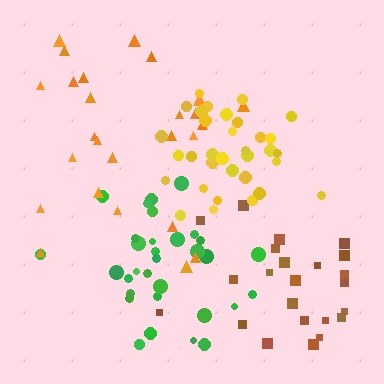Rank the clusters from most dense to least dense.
yellow, green, brown, orange.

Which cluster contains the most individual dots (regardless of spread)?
Yellow (33).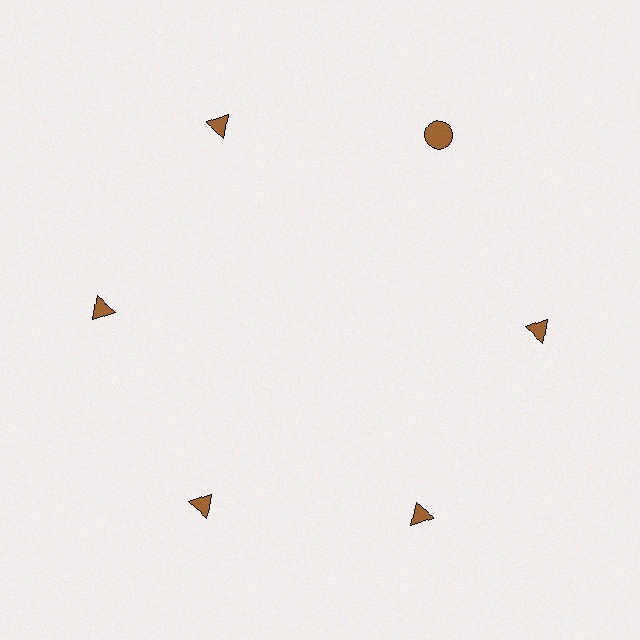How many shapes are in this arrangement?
There are 6 shapes arranged in a ring pattern.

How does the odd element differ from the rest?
It has a different shape: circle instead of triangle.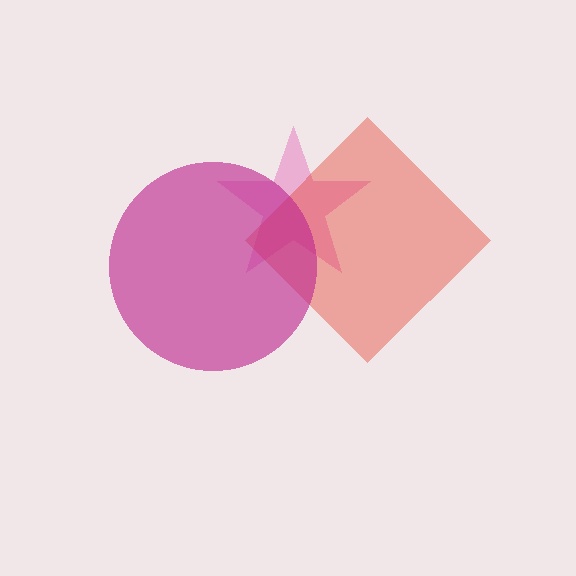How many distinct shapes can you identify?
There are 3 distinct shapes: a pink star, a red diamond, a magenta circle.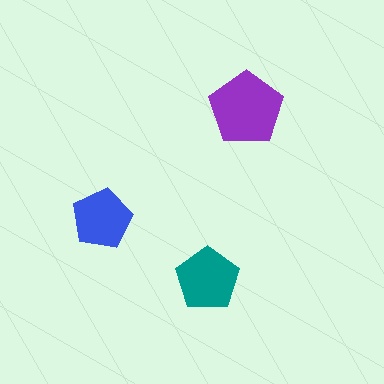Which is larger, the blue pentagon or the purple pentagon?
The purple one.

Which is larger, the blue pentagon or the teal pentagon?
The teal one.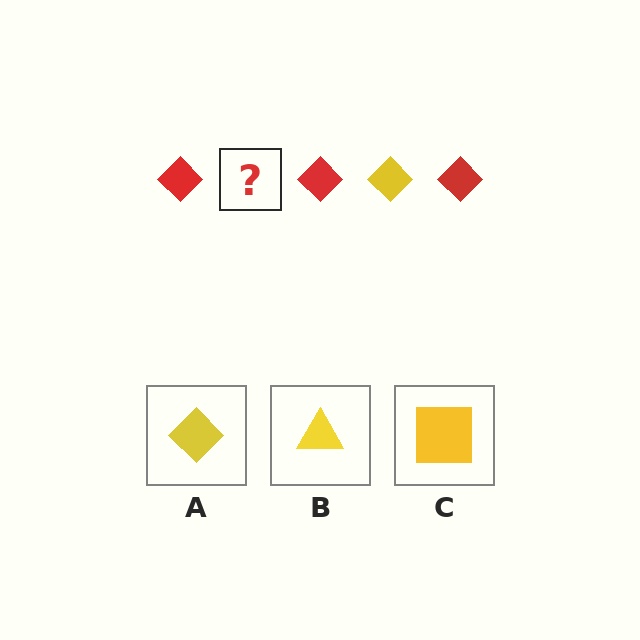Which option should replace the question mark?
Option A.